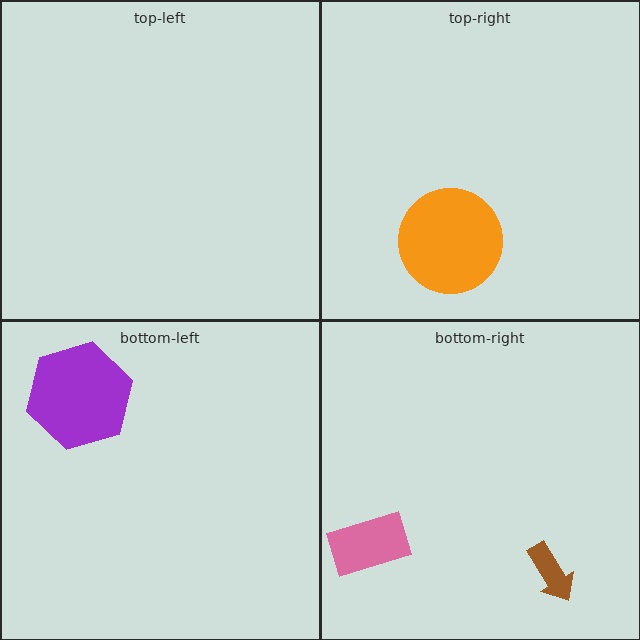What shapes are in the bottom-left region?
The purple hexagon.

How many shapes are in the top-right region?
1.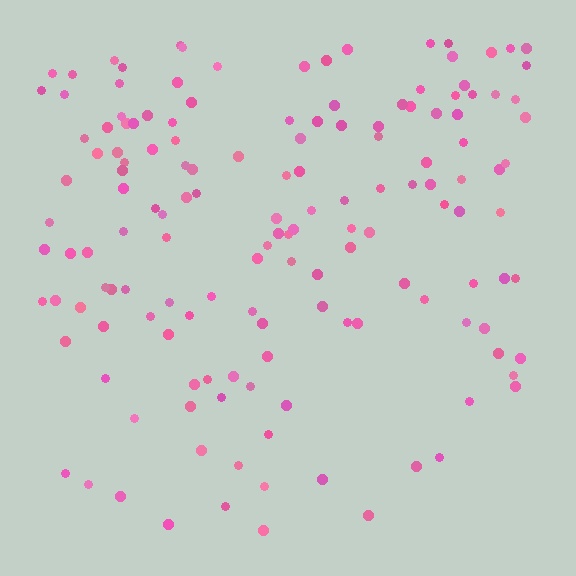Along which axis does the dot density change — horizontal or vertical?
Vertical.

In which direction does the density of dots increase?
From bottom to top, with the top side densest.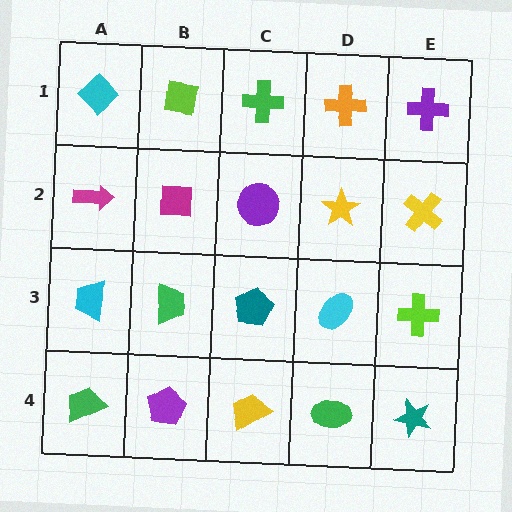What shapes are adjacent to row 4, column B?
A green trapezoid (row 3, column B), a green trapezoid (row 4, column A), a yellow trapezoid (row 4, column C).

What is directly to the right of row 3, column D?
A lime cross.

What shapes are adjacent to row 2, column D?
An orange cross (row 1, column D), a cyan ellipse (row 3, column D), a purple circle (row 2, column C), a yellow cross (row 2, column E).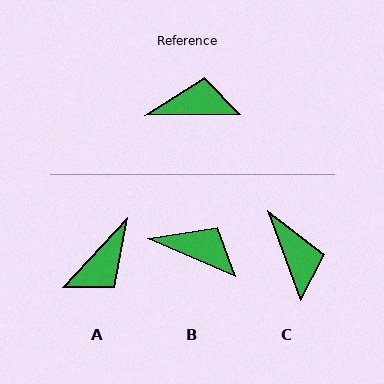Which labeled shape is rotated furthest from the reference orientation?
A, about 134 degrees away.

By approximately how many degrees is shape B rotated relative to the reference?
Approximately 24 degrees clockwise.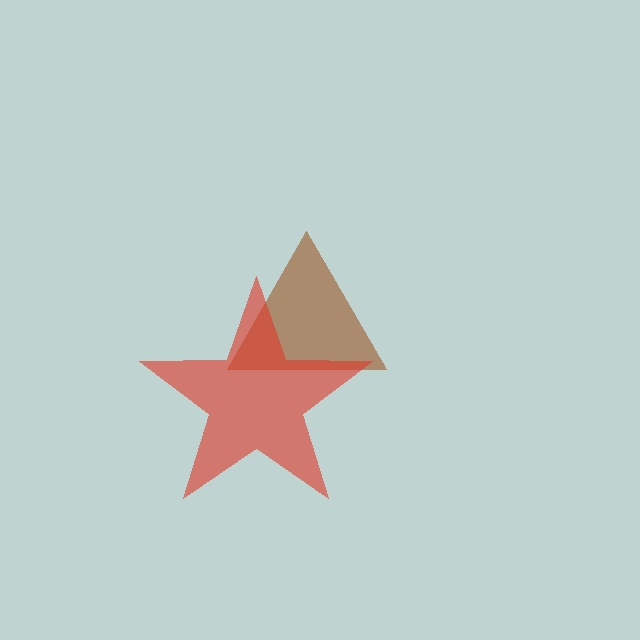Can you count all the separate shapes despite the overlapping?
Yes, there are 2 separate shapes.